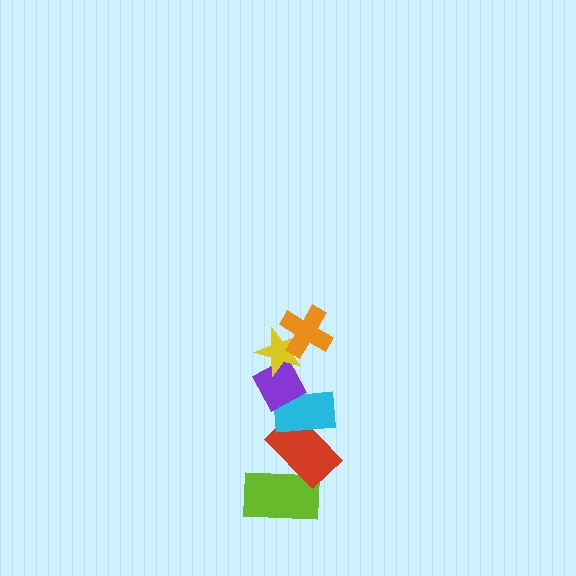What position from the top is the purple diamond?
The purple diamond is 3rd from the top.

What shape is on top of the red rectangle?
The cyan rectangle is on top of the red rectangle.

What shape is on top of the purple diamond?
The yellow star is on top of the purple diamond.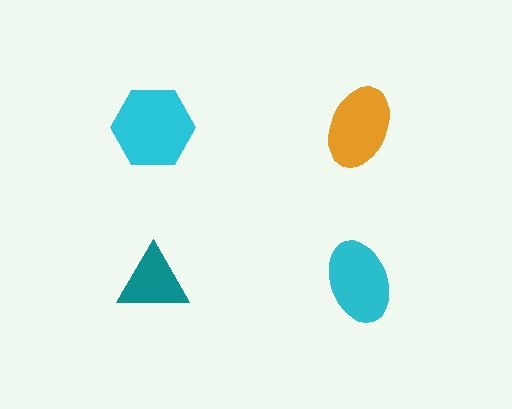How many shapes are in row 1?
2 shapes.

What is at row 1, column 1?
A cyan hexagon.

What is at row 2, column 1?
A teal triangle.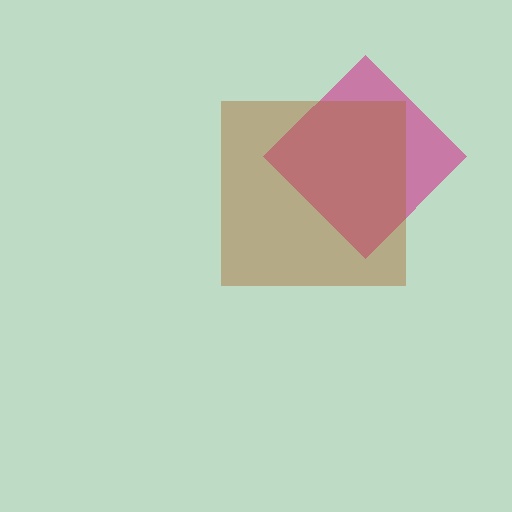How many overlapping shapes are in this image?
There are 2 overlapping shapes in the image.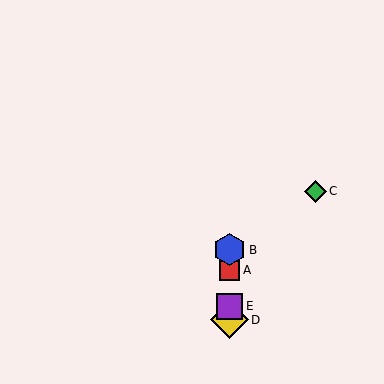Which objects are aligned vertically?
Objects A, B, D, E are aligned vertically.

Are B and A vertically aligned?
Yes, both are at x≈229.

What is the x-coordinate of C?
Object C is at x≈315.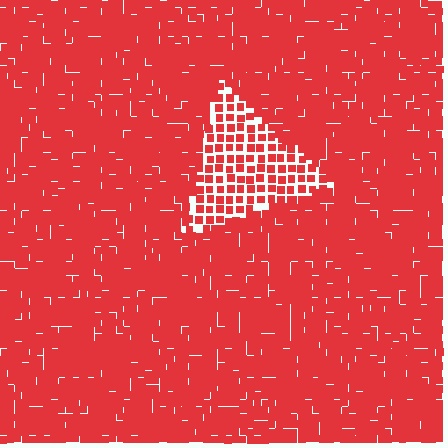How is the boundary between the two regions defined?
The boundary is defined by a change in element density (approximately 2.0x ratio). All elements are the same color, size, and shape.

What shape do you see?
I see a triangle.